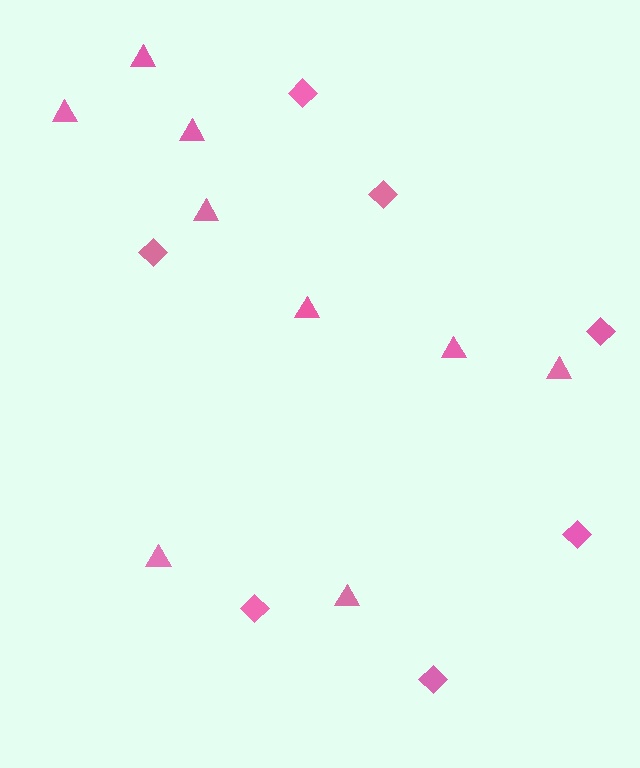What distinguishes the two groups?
There are 2 groups: one group of triangles (9) and one group of diamonds (7).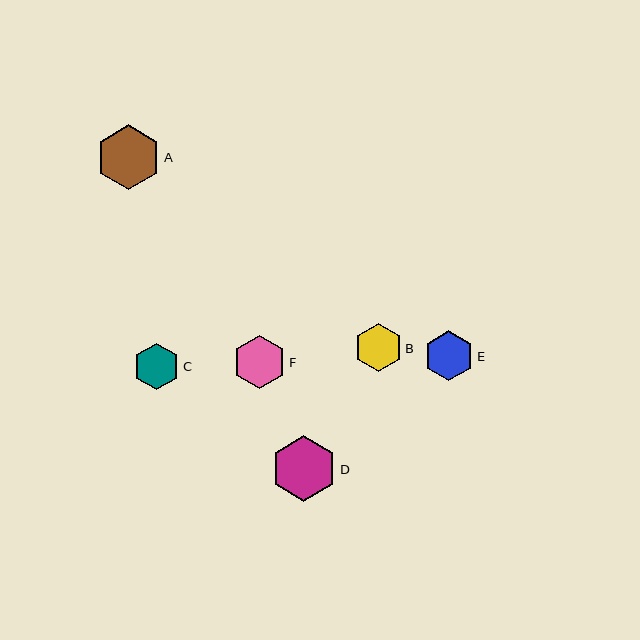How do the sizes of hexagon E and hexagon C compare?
Hexagon E and hexagon C are approximately the same size.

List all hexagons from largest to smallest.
From largest to smallest: D, A, F, E, B, C.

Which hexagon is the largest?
Hexagon D is the largest with a size of approximately 65 pixels.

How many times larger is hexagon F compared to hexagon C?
Hexagon F is approximately 1.1 times the size of hexagon C.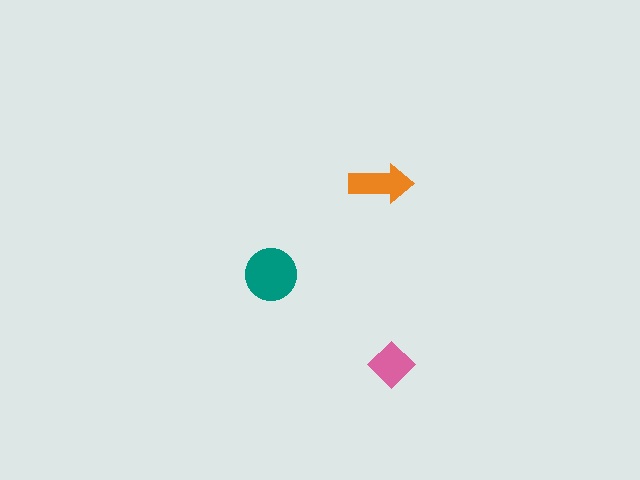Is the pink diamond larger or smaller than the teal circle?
Smaller.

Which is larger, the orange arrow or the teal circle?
The teal circle.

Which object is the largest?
The teal circle.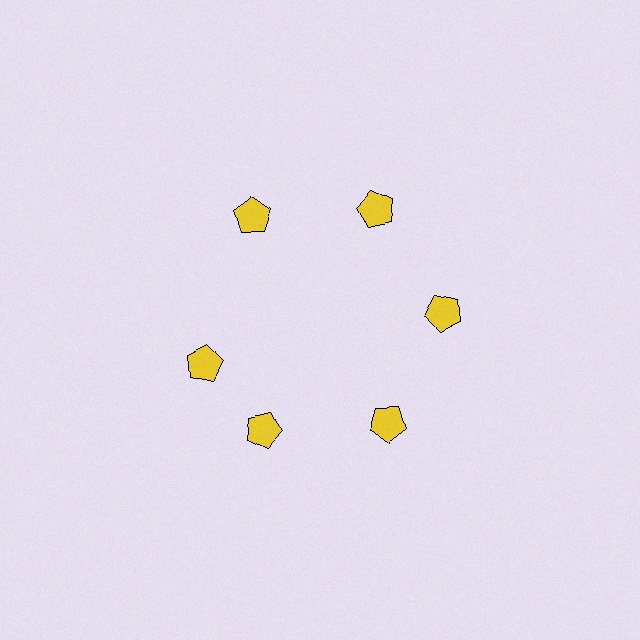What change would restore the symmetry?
The symmetry would be restored by rotating it back into even spacing with its neighbors so that all 6 pentagons sit at equal angles and equal distance from the center.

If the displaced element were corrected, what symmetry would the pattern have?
It would have 6-fold rotational symmetry — the pattern would map onto itself every 60 degrees.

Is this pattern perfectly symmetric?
No. The 6 yellow pentagons are arranged in a ring, but one element near the 9 o'clock position is rotated out of alignment along the ring, breaking the 6-fold rotational symmetry.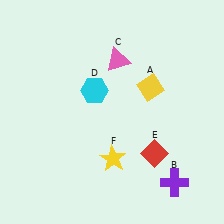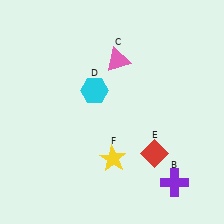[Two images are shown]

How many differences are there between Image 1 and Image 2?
There is 1 difference between the two images.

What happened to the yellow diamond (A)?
The yellow diamond (A) was removed in Image 2. It was in the top-right area of Image 1.